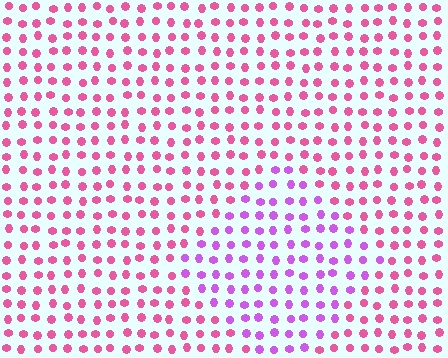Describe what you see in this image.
The image is filled with small pink elements in a uniform arrangement. A diamond-shaped region is visible where the elements are tinted to a slightly different hue, forming a subtle color boundary.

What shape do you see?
I see a diamond.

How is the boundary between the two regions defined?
The boundary is defined purely by a slight shift in hue (about 41 degrees). Spacing, size, and orientation are identical on both sides.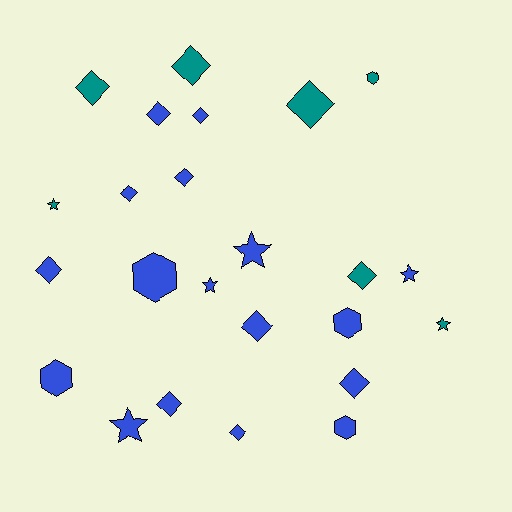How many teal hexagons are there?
There is 1 teal hexagon.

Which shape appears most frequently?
Diamond, with 13 objects.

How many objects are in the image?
There are 24 objects.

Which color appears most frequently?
Blue, with 17 objects.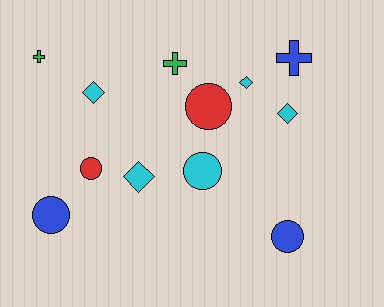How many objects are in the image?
There are 12 objects.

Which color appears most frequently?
Cyan, with 5 objects.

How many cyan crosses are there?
There are no cyan crosses.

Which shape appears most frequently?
Circle, with 5 objects.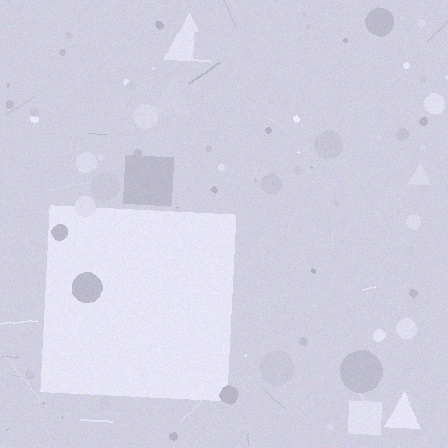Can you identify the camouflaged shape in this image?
The camouflaged shape is a square.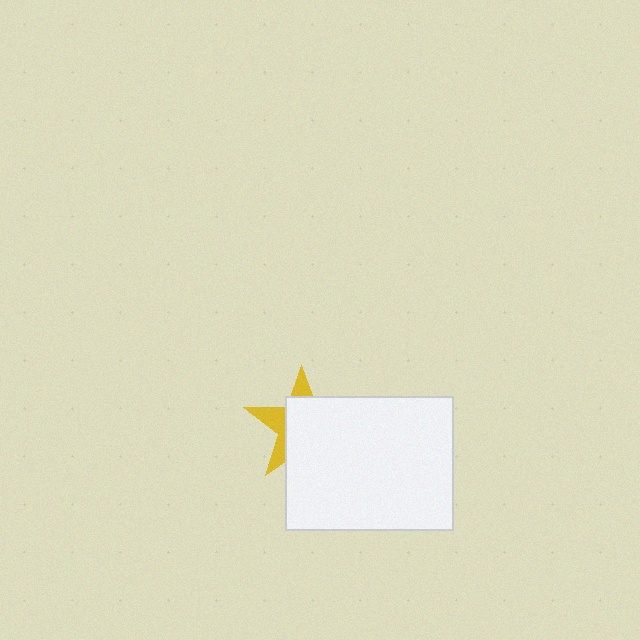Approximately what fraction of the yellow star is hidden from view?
Roughly 67% of the yellow star is hidden behind the white rectangle.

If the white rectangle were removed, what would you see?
You would see the complete yellow star.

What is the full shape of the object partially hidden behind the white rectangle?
The partially hidden object is a yellow star.